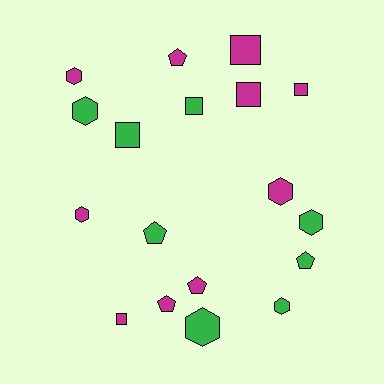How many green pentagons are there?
There are 2 green pentagons.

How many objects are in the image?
There are 18 objects.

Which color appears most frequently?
Magenta, with 10 objects.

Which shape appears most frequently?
Hexagon, with 7 objects.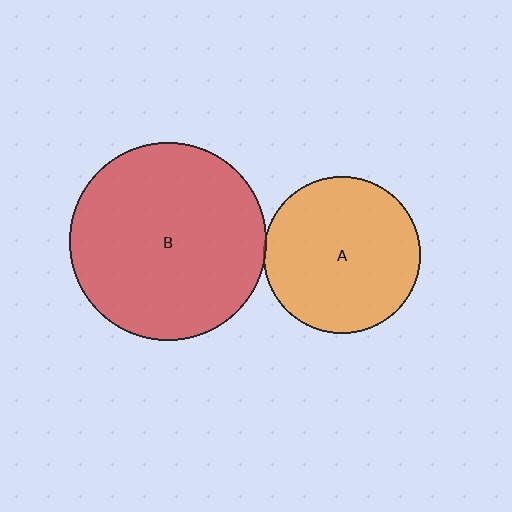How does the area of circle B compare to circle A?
Approximately 1.6 times.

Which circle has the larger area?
Circle B (red).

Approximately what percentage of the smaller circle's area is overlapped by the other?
Approximately 5%.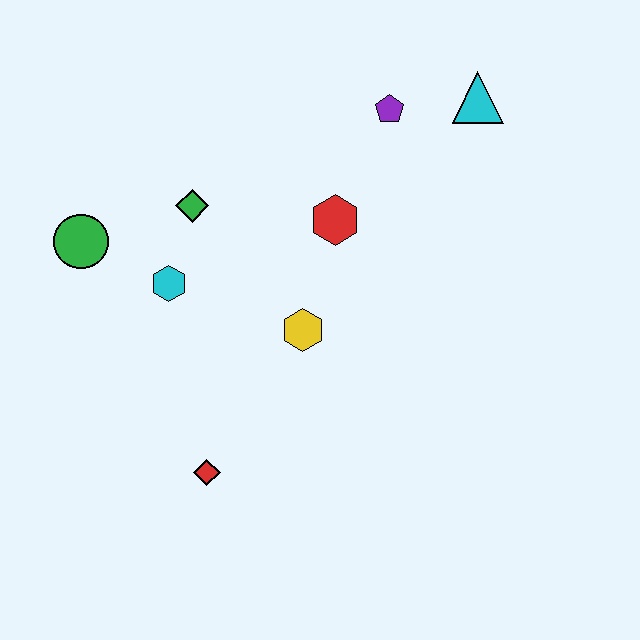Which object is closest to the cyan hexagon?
The green diamond is closest to the cyan hexagon.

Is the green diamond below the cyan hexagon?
No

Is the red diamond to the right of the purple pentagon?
No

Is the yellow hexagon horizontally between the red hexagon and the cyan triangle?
No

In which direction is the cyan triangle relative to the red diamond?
The cyan triangle is above the red diamond.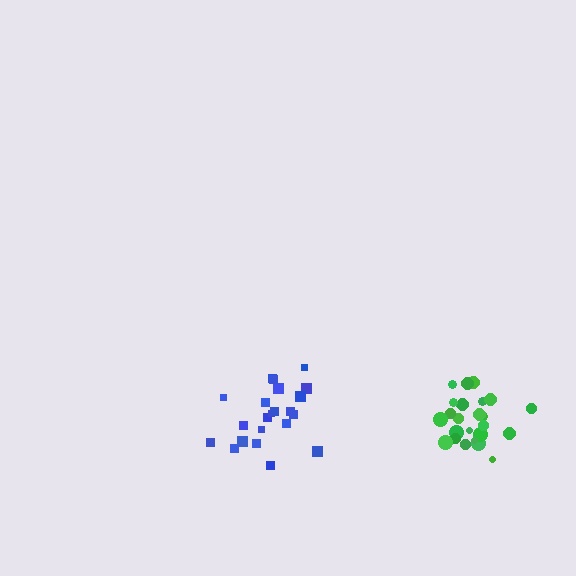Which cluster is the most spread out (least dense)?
Blue.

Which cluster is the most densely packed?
Green.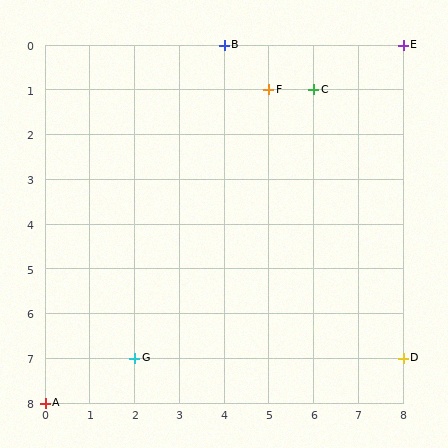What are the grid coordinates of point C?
Point C is at grid coordinates (6, 1).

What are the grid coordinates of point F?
Point F is at grid coordinates (5, 1).